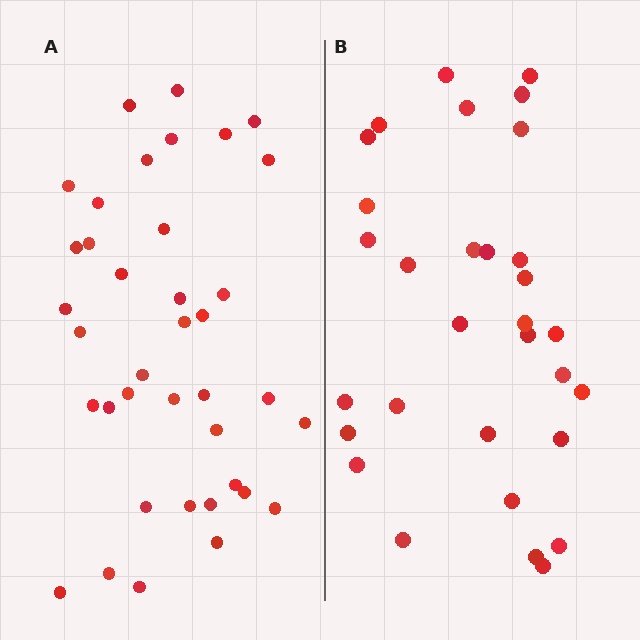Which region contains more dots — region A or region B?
Region A (the left region) has more dots.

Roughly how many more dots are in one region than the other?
Region A has roughly 8 or so more dots than region B.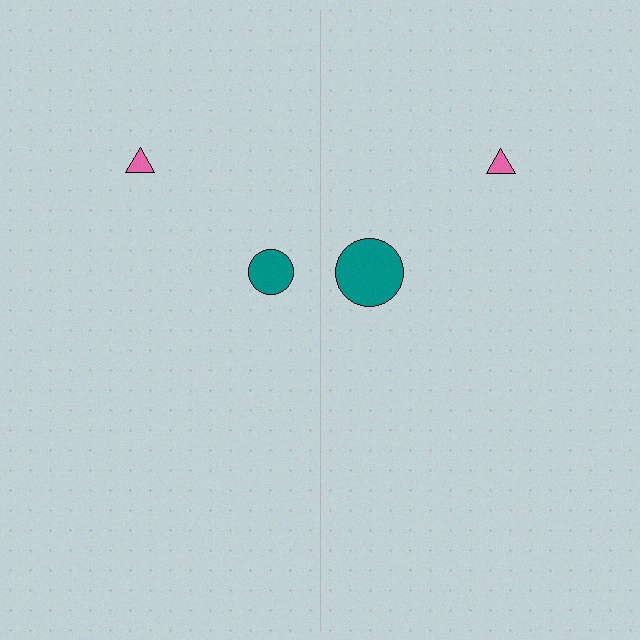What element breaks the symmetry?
The teal circle on the right side has a different size than its mirror counterpart.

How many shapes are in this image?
There are 4 shapes in this image.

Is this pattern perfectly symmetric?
No, the pattern is not perfectly symmetric. The teal circle on the right side has a different size than its mirror counterpart.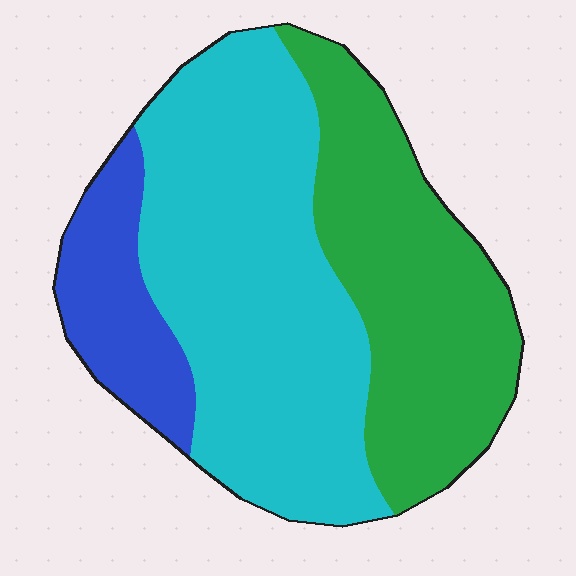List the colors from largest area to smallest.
From largest to smallest: cyan, green, blue.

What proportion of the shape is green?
Green covers roughly 35% of the shape.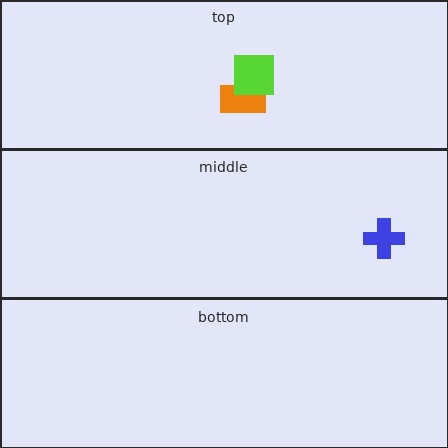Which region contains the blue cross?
The middle region.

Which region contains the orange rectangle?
The top region.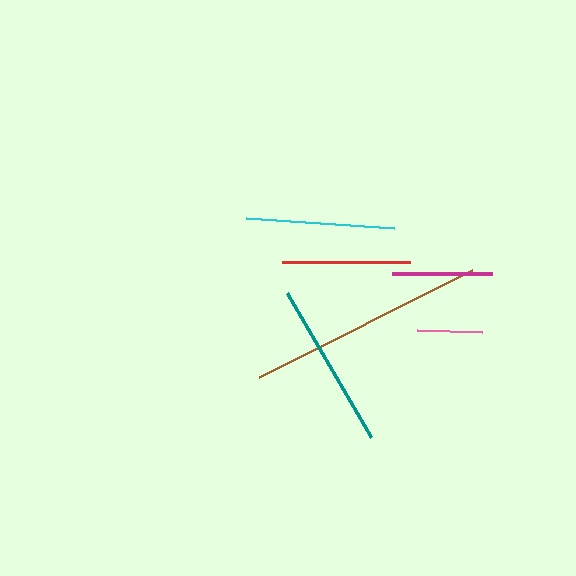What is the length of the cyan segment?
The cyan segment is approximately 148 pixels long.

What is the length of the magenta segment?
The magenta segment is approximately 100 pixels long.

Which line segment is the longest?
The brown line is the longest at approximately 239 pixels.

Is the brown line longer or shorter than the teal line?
The brown line is longer than the teal line.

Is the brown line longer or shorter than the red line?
The brown line is longer than the red line.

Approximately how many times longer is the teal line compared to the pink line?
The teal line is approximately 2.6 times the length of the pink line.